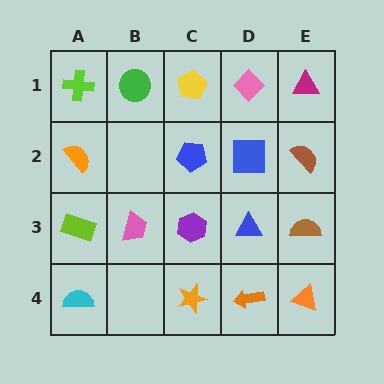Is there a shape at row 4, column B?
No, that cell is empty.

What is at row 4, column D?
An orange arrow.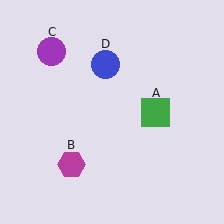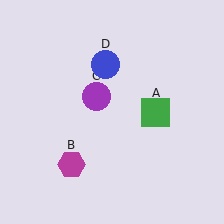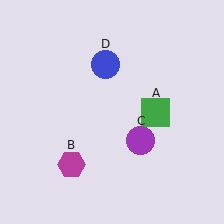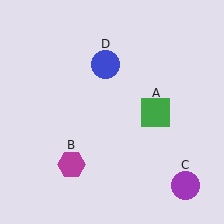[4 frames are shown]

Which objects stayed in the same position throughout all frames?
Green square (object A) and magenta hexagon (object B) and blue circle (object D) remained stationary.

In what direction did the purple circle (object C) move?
The purple circle (object C) moved down and to the right.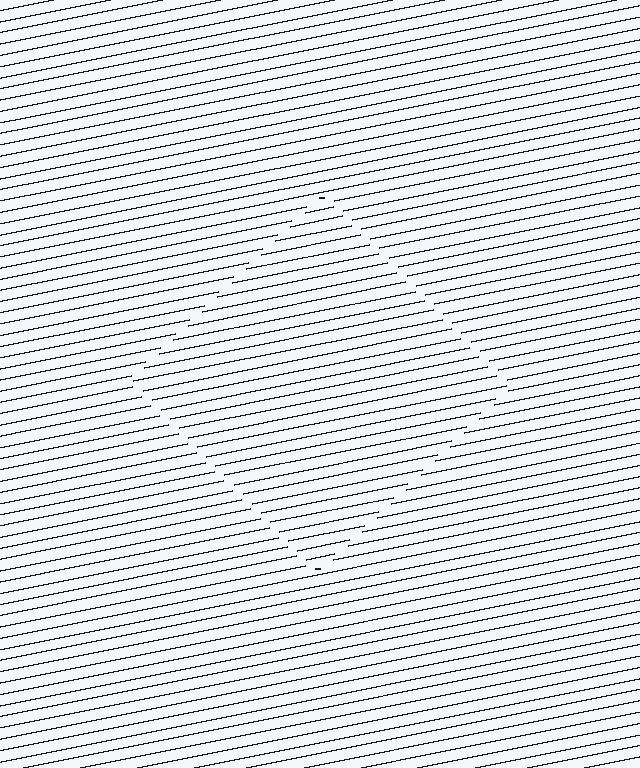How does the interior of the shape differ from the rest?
The interior of the shape contains the same grating, shifted by half a period — the contour is defined by the phase discontinuity where line-ends from the inner and outer gratings abut.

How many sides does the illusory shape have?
4 sides — the line-ends trace a square.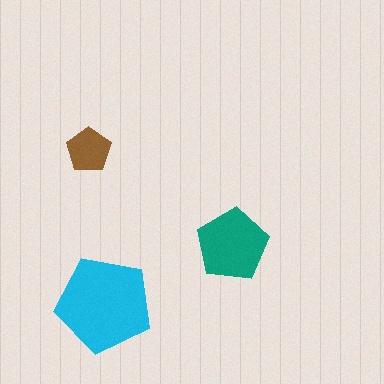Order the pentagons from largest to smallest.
the cyan one, the teal one, the brown one.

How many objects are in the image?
There are 3 objects in the image.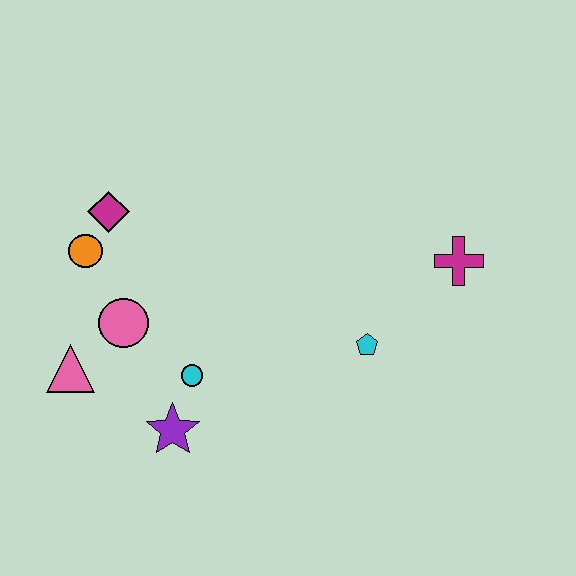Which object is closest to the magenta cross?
The cyan pentagon is closest to the magenta cross.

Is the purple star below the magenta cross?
Yes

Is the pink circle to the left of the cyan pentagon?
Yes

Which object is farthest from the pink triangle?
The magenta cross is farthest from the pink triangle.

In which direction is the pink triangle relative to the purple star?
The pink triangle is to the left of the purple star.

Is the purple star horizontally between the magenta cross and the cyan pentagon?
No